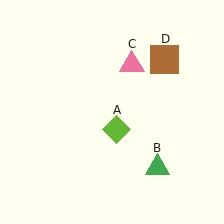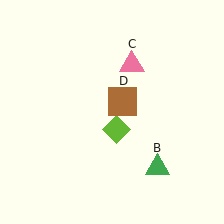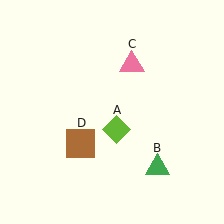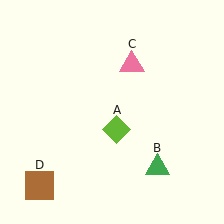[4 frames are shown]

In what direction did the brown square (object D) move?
The brown square (object D) moved down and to the left.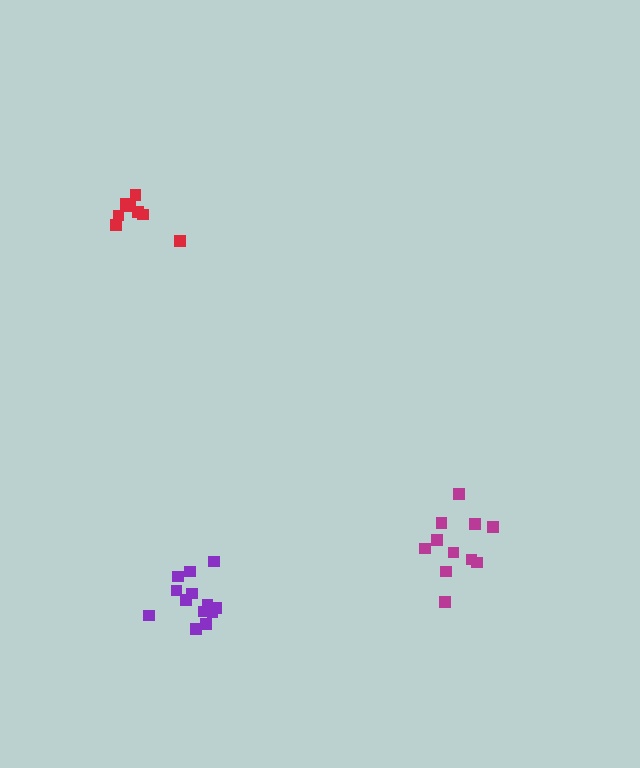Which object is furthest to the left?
The red cluster is leftmost.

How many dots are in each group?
Group 1: 8 dots, Group 2: 13 dots, Group 3: 11 dots (32 total).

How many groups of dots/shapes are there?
There are 3 groups.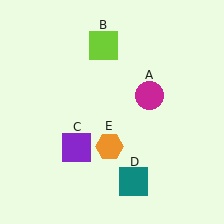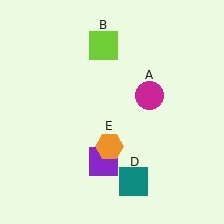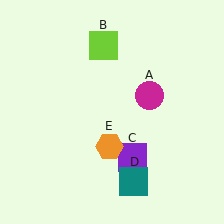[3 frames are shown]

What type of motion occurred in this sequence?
The purple square (object C) rotated counterclockwise around the center of the scene.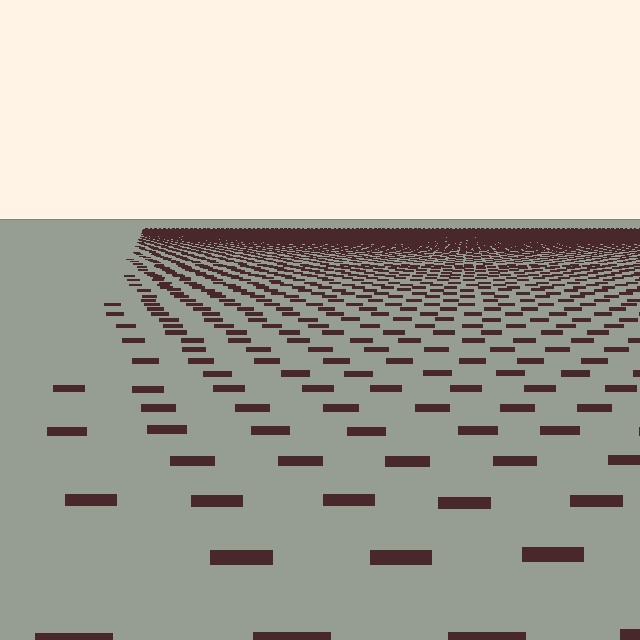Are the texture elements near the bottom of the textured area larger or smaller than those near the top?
Larger. Near the bottom, elements are closer to the viewer and appear at a bigger on-screen size.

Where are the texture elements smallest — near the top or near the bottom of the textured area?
Near the top.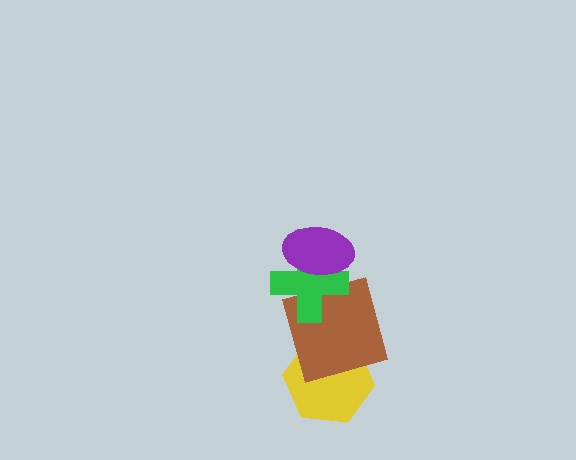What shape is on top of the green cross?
The purple ellipse is on top of the green cross.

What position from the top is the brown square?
The brown square is 3rd from the top.